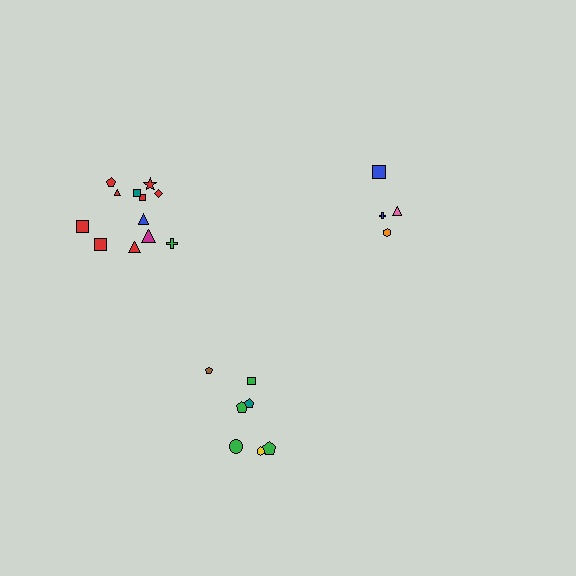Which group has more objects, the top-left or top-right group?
The top-left group.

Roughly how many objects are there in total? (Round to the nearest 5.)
Roughly 25 objects in total.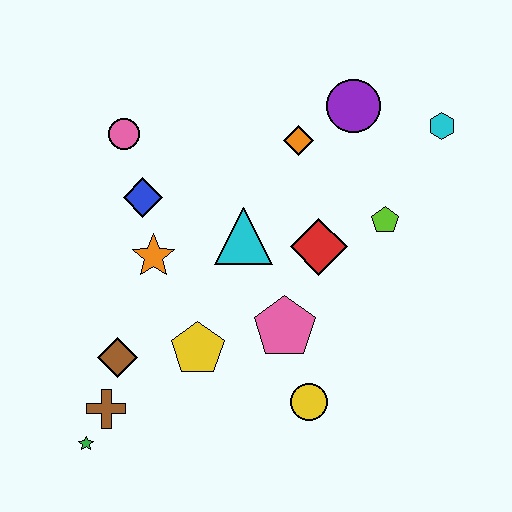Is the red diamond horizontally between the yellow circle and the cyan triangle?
No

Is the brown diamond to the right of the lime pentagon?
No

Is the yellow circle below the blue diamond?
Yes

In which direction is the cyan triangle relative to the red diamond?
The cyan triangle is to the left of the red diamond.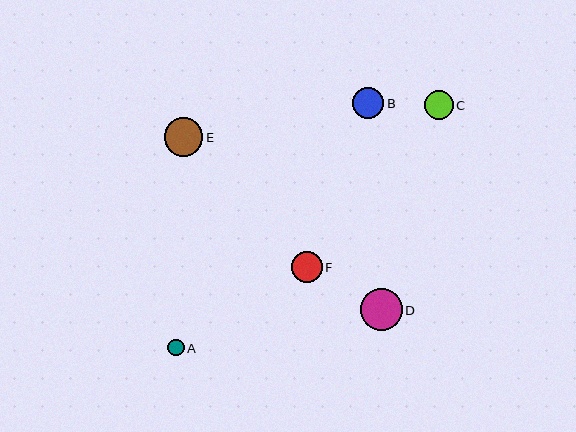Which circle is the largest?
Circle D is the largest with a size of approximately 42 pixels.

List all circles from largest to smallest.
From largest to smallest: D, E, B, F, C, A.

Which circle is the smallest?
Circle A is the smallest with a size of approximately 16 pixels.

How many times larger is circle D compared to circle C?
Circle D is approximately 1.4 times the size of circle C.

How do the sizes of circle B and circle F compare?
Circle B and circle F are approximately the same size.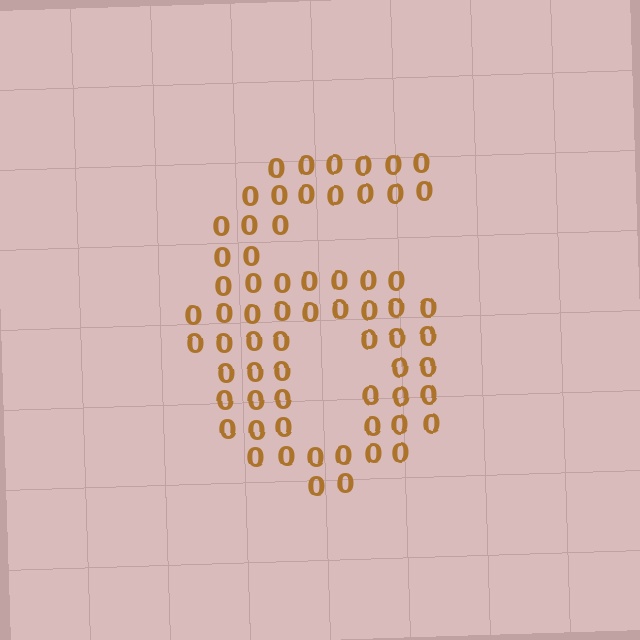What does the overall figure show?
The overall figure shows the digit 6.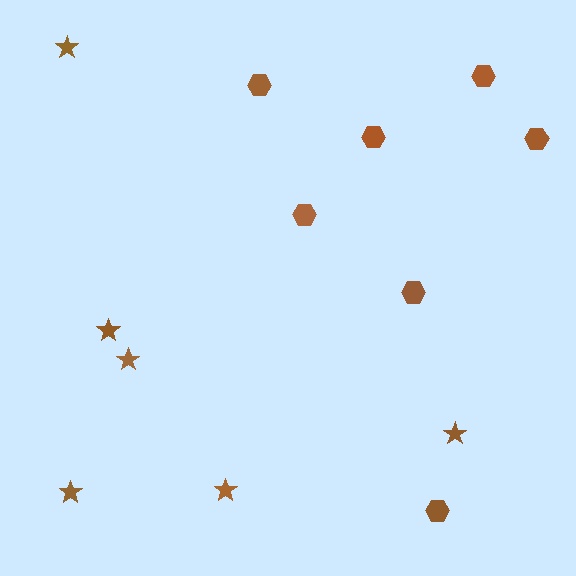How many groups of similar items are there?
There are 2 groups: one group of stars (6) and one group of hexagons (7).